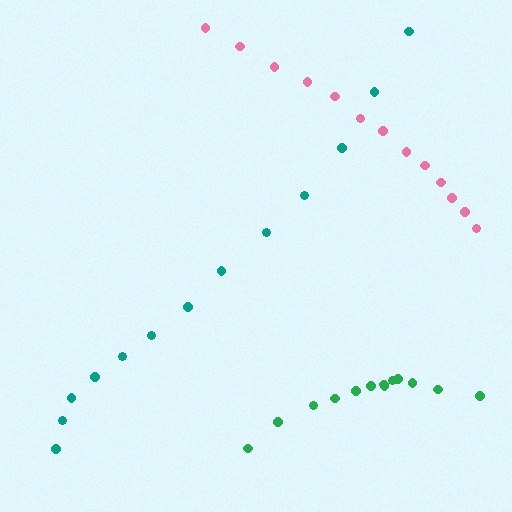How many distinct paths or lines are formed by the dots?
There are 3 distinct paths.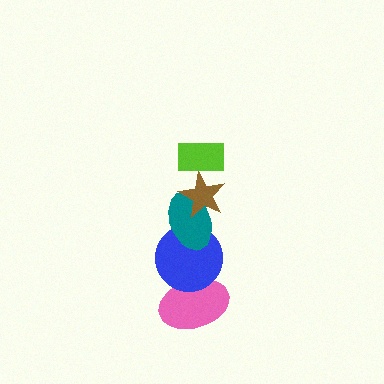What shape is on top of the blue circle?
The teal ellipse is on top of the blue circle.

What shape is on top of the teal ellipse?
The brown star is on top of the teal ellipse.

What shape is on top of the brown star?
The lime rectangle is on top of the brown star.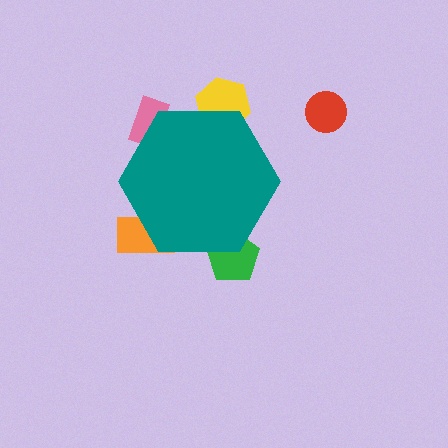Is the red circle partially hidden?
No, the red circle is fully visible.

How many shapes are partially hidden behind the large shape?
4 shapes are partially hidden.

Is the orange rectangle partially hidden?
Yes, the orange rectangle is partially hidden behind the teal hexagon.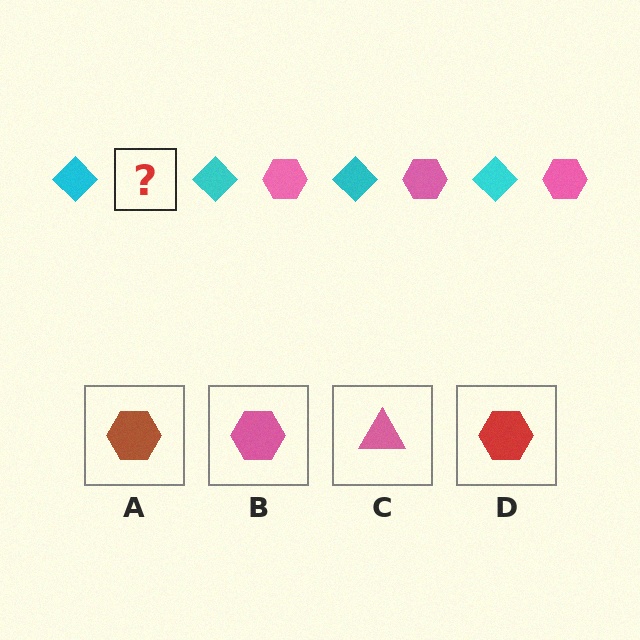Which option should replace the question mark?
Option B.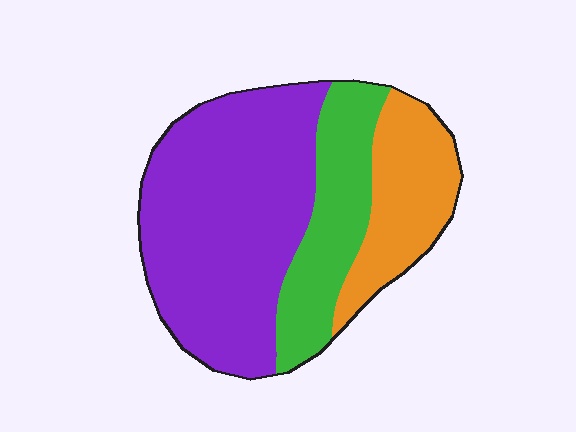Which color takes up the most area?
Purple, at roughly 55%.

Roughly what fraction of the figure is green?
Green takes up less than a quarter of the figure.